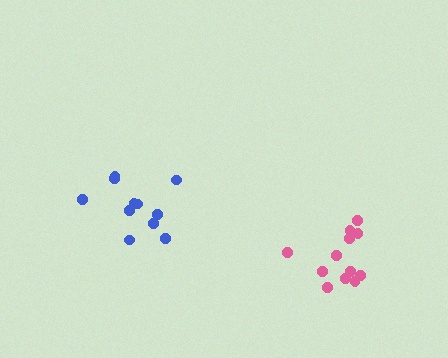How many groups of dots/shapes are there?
There are 2 groups.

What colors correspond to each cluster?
The clusters are colored: pink, blue.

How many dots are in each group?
Group 1: 12 dots, Group 2: 11 dots (23 total).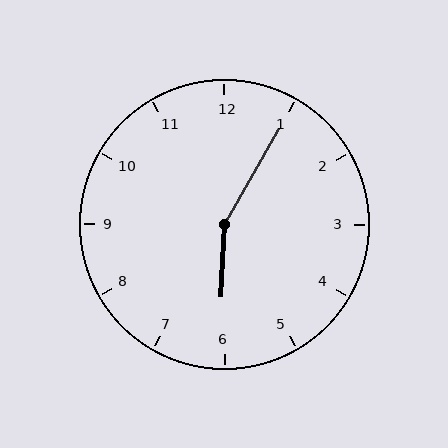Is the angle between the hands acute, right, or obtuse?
It is obtuse.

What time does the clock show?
6:05.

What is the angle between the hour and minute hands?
Approximately 152 degrees.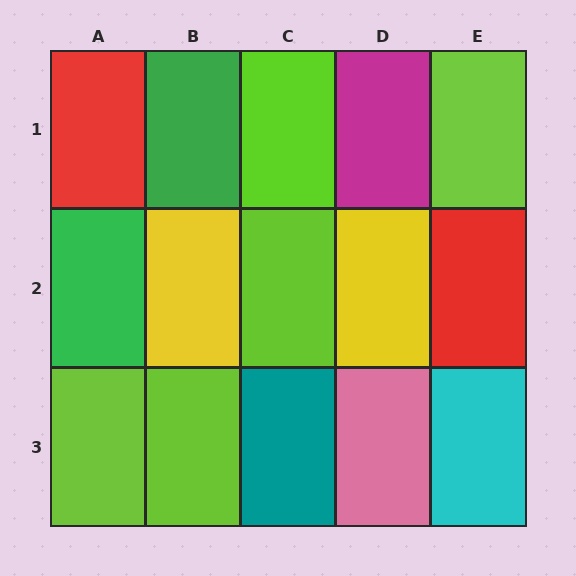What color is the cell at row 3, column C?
Teal.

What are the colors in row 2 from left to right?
Green, yellow, lime, yellow, red.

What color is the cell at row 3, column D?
Pink.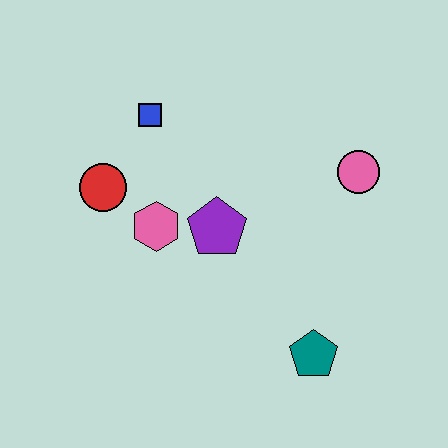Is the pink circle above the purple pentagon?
Yes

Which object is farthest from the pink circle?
The red circle is farthest from the pink circle.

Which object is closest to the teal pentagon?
The purple pentagon is closest to the teal pentagon.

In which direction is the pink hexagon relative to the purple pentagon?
The pink hexagon is to the left of the purple pentagon.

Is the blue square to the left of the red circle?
No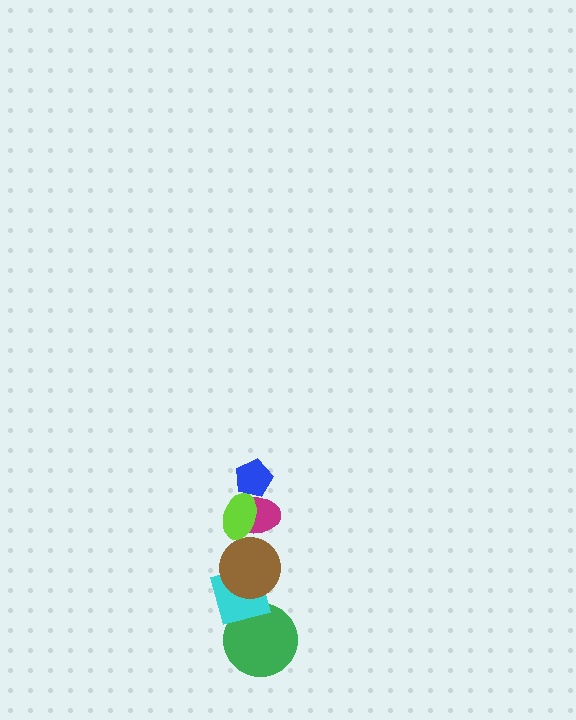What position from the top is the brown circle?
The brown circle is 4th from the top.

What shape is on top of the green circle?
The cyan square is on top of the green circle.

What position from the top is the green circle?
The green circle is 6th from the top.